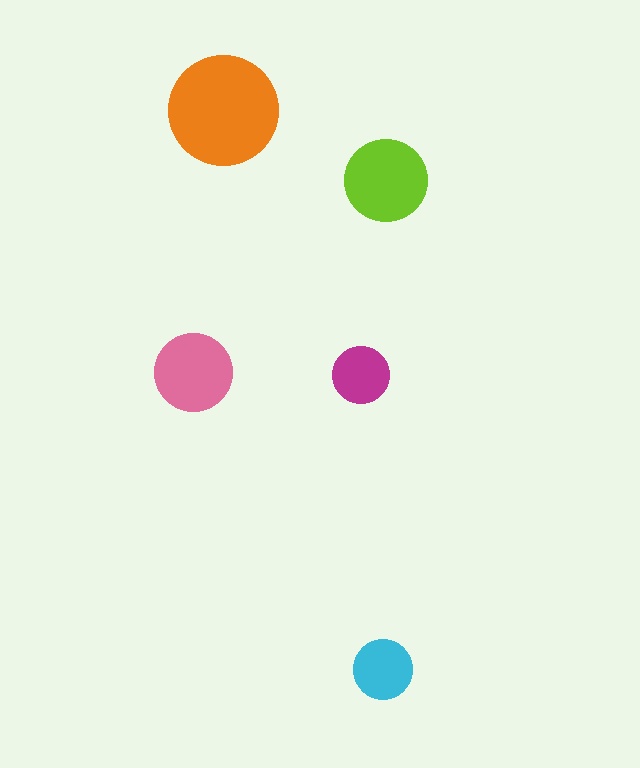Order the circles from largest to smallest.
the orange one, the lime one, the pink one, the cyan one, the magenta one.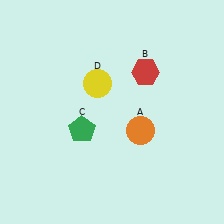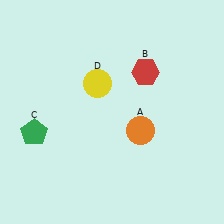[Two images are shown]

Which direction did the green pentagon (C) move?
The green pentagon (C) moved left.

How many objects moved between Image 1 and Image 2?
1 object moved between the two images.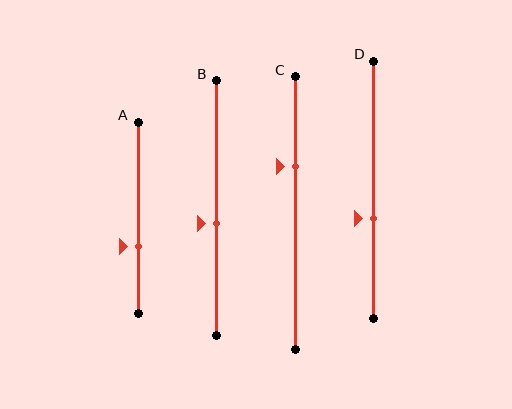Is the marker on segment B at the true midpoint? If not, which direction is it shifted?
No, the marker on segment B is shifted downward by about 6% of the segment length.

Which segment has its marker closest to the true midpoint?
Segment B has its marker closest to the true midpoint.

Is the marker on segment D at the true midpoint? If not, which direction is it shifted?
No, the marker on segment D is shifted downward by about 11% of the segment length.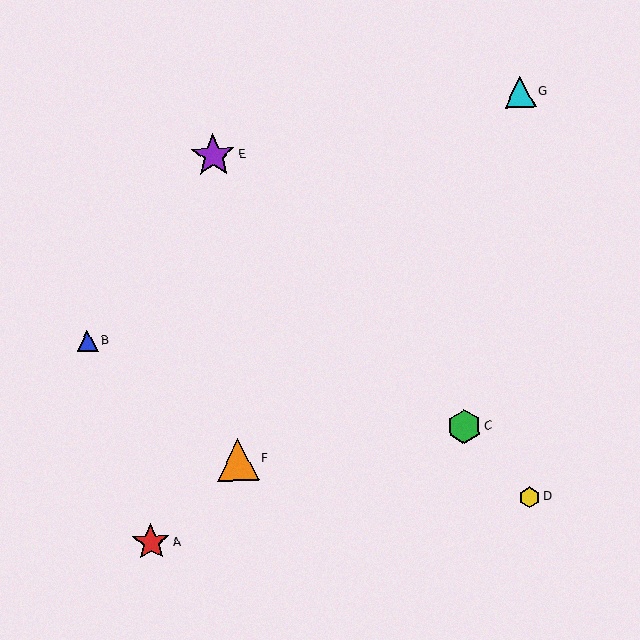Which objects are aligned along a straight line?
Objects C, D, E are aligned along a straight line.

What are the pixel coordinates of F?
Object F is at (238, 460).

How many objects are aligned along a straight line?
3 objects (C, D, E) are aligned along a straight line.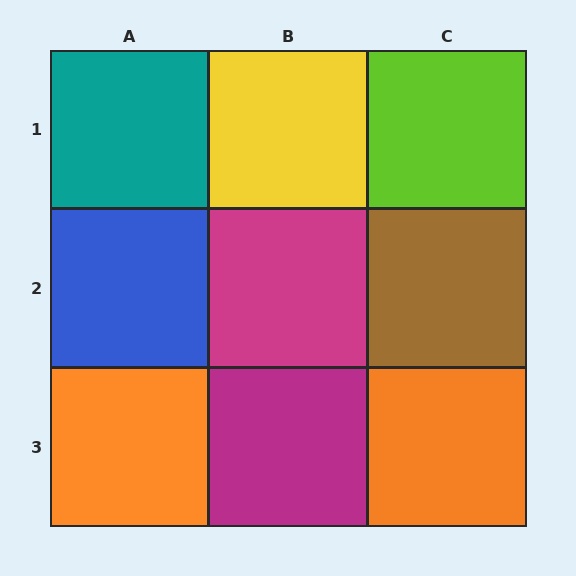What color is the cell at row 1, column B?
Yellow.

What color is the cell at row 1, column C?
Lime.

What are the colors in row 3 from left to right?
Orange, magenta, orange.